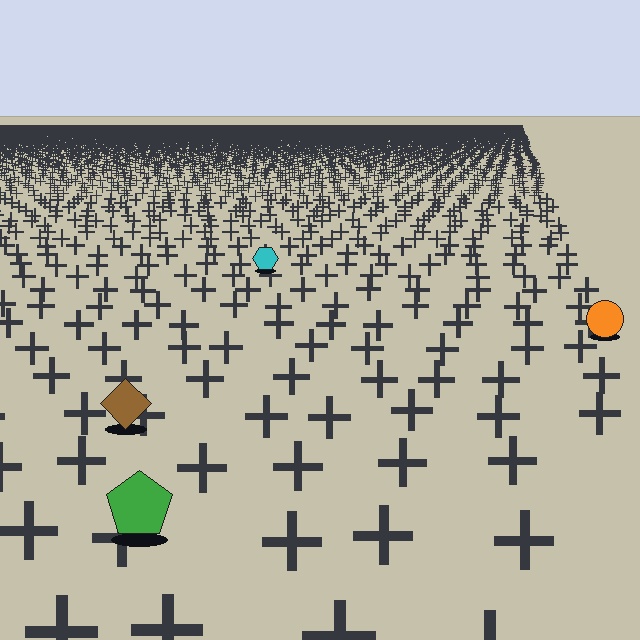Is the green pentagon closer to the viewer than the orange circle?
Yes. The green pentagon is closer — you can tell from the texture gradient: the ground texture is coarser near it.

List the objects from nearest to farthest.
From nearest to farthest: the green pentagon, the brown diamond, the orange circle, the cyan hexagon.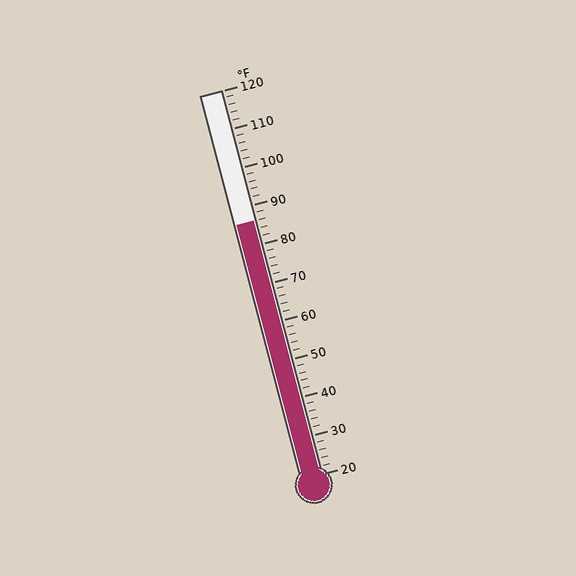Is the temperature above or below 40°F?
The temperature is above 40°F.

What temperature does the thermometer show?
The thermometer shows approximately 86°F.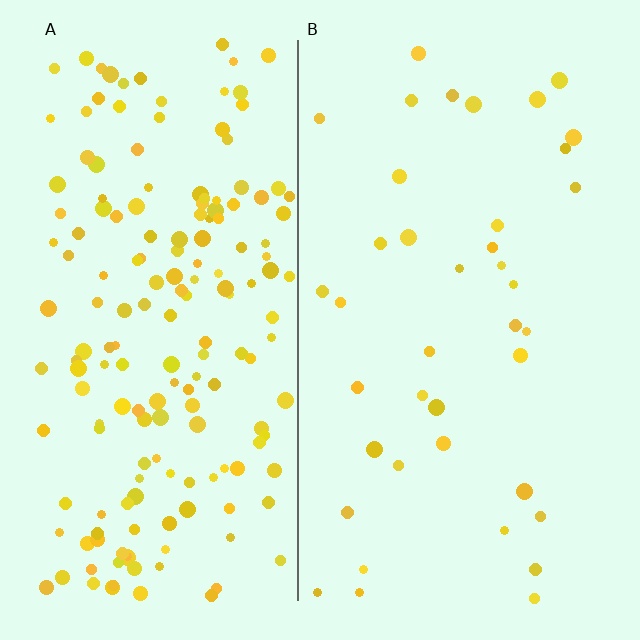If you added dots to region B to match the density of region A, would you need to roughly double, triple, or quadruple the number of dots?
Approximately quadruple.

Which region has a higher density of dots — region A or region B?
A (the left).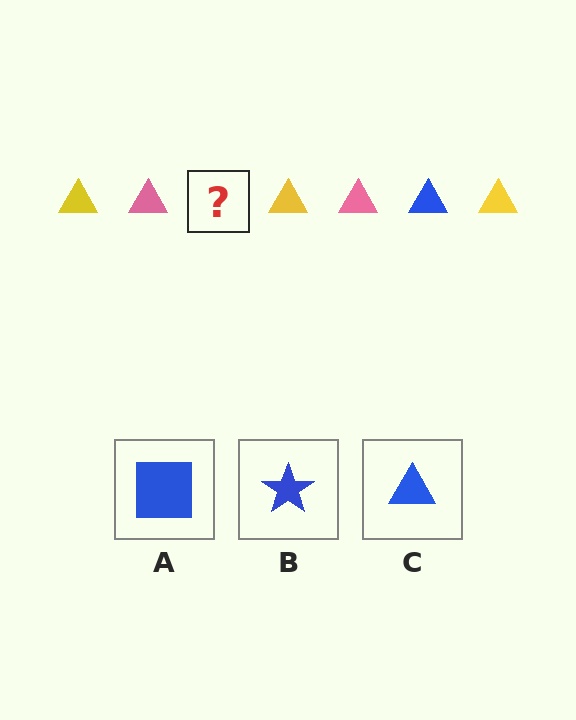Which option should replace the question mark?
Option C.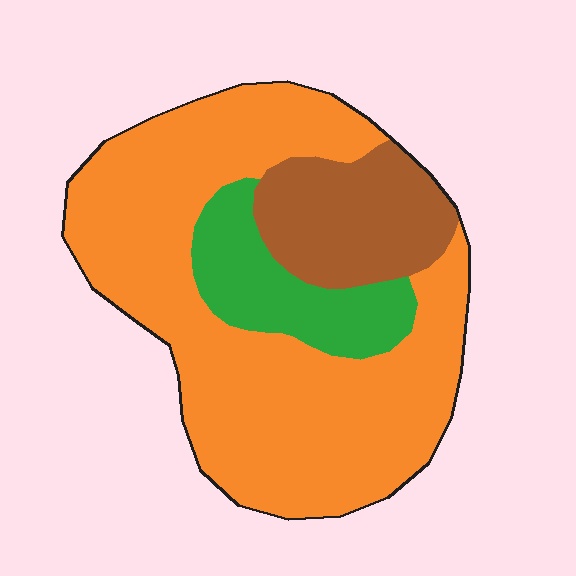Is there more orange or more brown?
Orange.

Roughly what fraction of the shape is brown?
Brown covers about 20% of the shape.